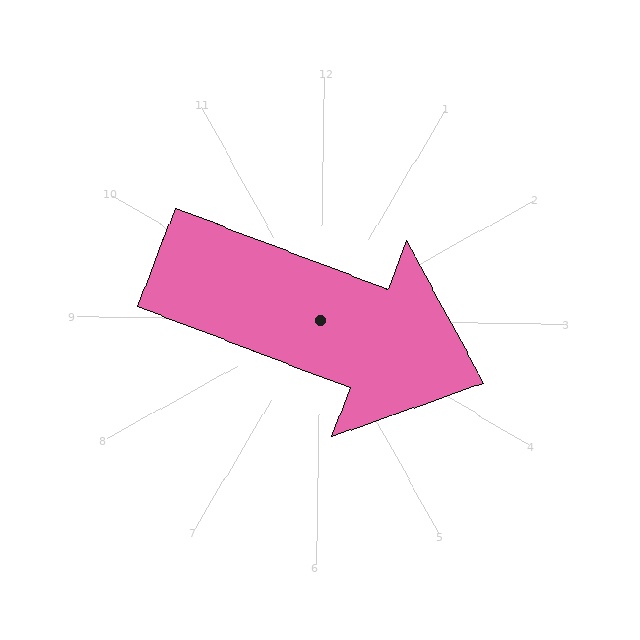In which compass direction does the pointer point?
East.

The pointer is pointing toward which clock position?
Roughly 4 o'clock.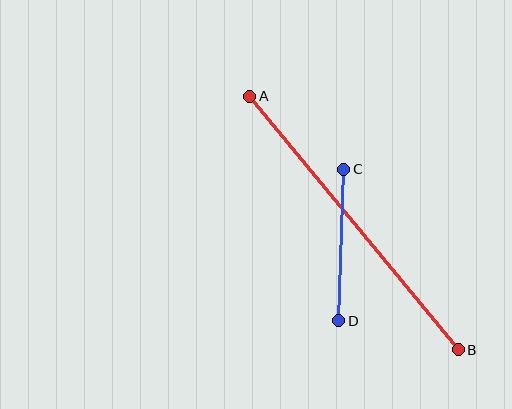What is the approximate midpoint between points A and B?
The midpoint is at approximately (354, 223) pixels.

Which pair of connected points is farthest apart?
Points A and B are farthest apart.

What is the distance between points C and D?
The distance is approximately 152 pixels.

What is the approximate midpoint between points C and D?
The midpoint is at approximately (341, 245) pixels.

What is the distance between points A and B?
The distance is approximately 328 pixels.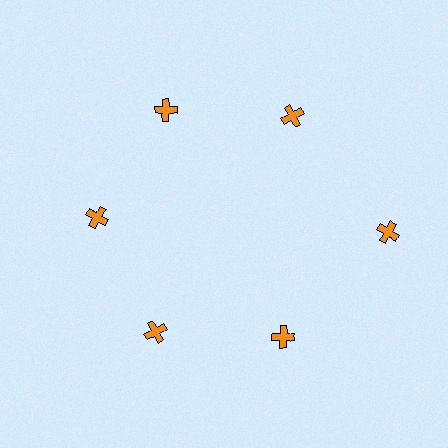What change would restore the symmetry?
The symmetry would be restored by moving it inward, back onto the ring so that all 6 crosses sit at equal angles and equal distance from the center.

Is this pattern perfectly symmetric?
No. The 6 orange crosses are arranged in a ring, but one element near the 3 o'clock position is pushed outward from the center, breaking the 6-fold rotational symmetry.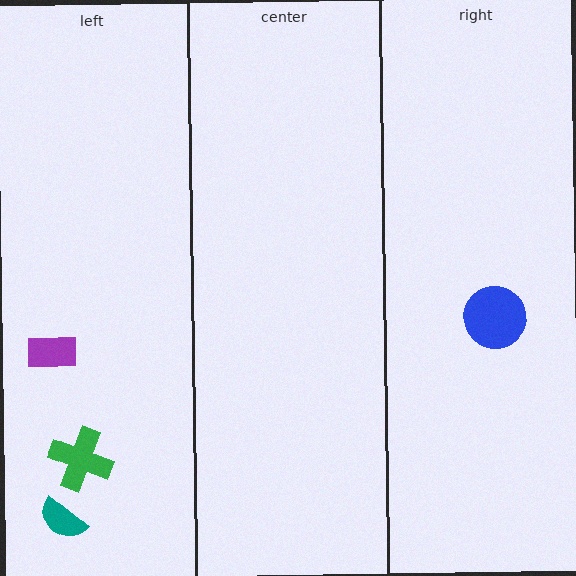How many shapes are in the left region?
3.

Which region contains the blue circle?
The right region.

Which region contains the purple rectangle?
The left region.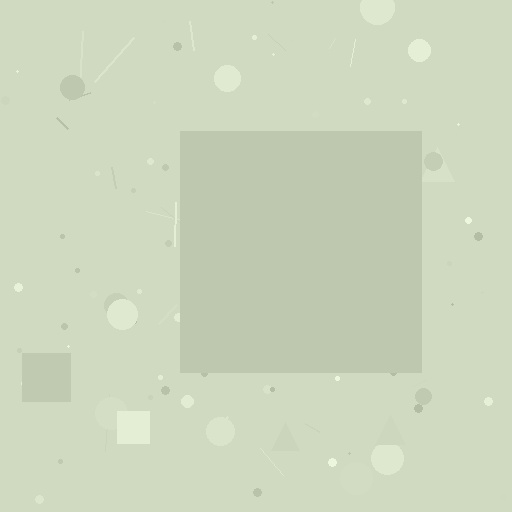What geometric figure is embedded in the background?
A square is embedded in the background.